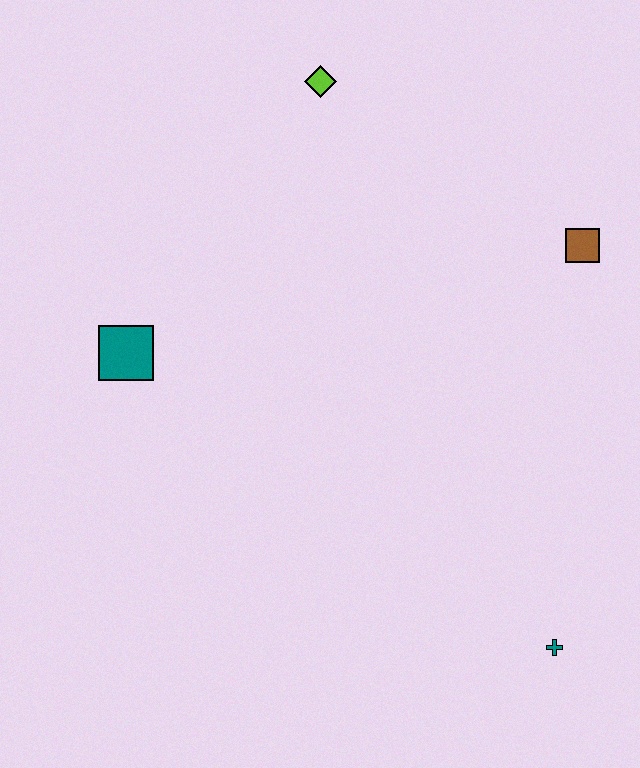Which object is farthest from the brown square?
The teal square is farthest from the brown square.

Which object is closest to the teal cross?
The brown square is closest to the teal cross.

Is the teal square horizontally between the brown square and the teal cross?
No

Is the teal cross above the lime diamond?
No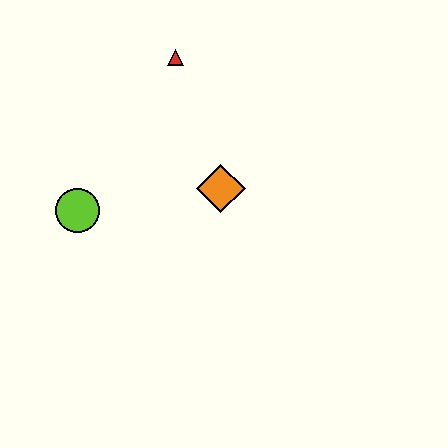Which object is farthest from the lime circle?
The red triangle is farthest from the lime circle.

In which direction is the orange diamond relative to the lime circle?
The orange diamond is to the right of the lime circle.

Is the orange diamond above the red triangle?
No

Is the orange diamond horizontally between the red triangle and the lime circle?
No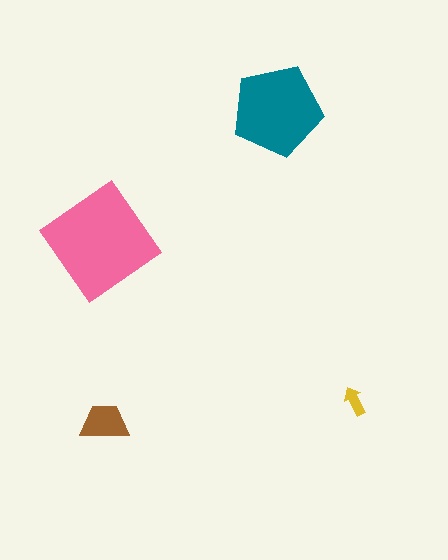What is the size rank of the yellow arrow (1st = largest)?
4th.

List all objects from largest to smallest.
The pink diamond, the teal pentagon, the brown trapezoid, the yellow arrow.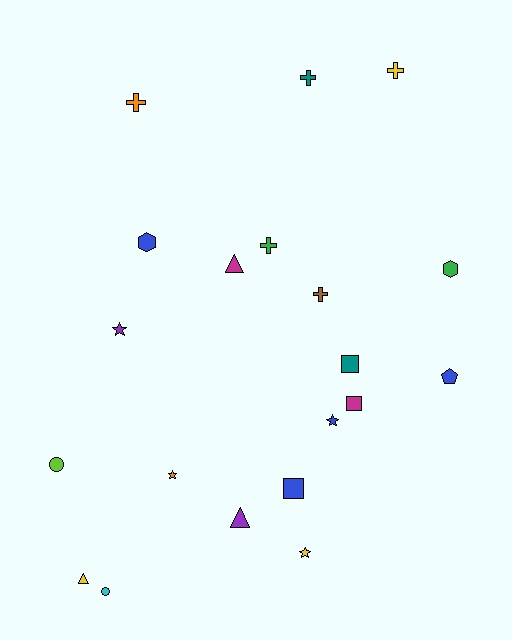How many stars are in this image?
There are 4 stars.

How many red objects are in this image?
There are no red objects.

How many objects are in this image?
There are 20 objects.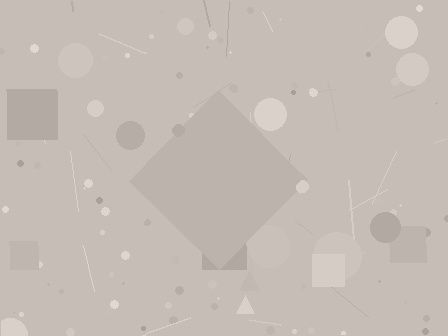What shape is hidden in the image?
A diamond is hidden in the image.